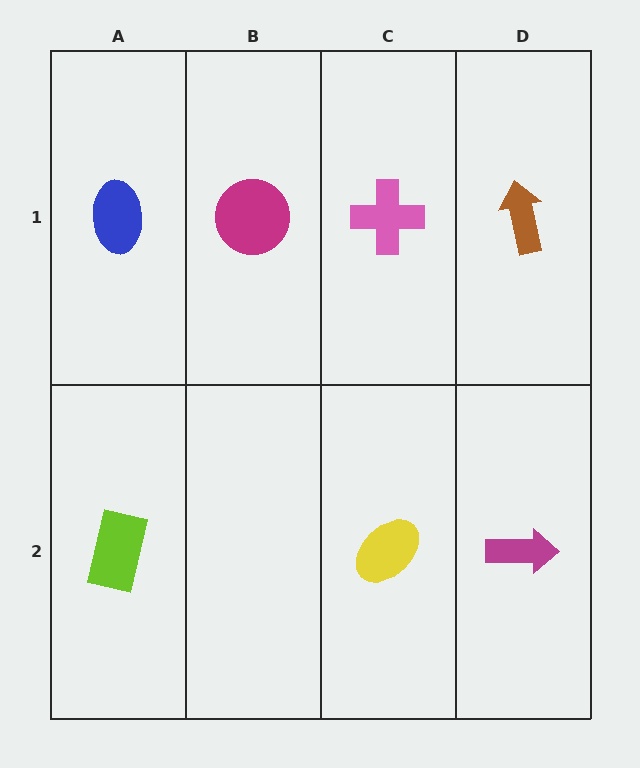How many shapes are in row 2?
3 shapes.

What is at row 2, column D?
A magenta arrow.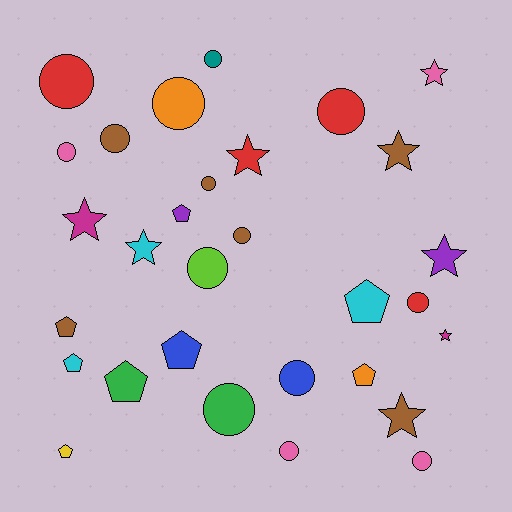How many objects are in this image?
There are 30 objects.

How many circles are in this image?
There are 14 circles.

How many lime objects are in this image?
There is 1 lime object.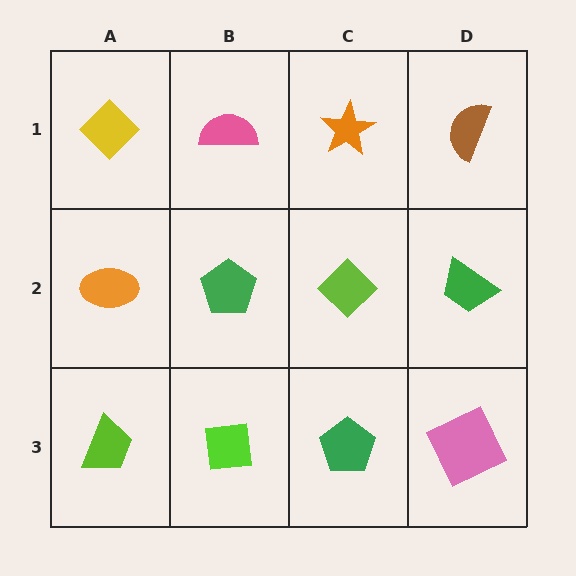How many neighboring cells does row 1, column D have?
2.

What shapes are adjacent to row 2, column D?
A brown semicircle (row 1, column D), a pink square (row 3, column D), a lime diamond (row 2, column C).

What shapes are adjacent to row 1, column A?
An orange ellipse (row 2, column A), a pink semicircle (row 1, column B).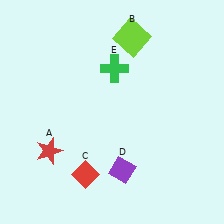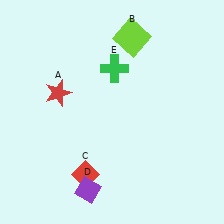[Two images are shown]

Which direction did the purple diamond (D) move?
The purple diamond (D) moved left.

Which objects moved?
The objects that moved are: the red star (A), the purple diamond (D).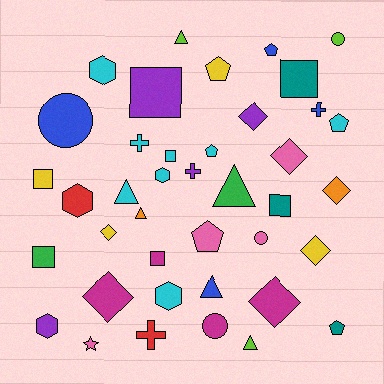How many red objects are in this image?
There are 2 red objects.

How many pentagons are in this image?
There are 6 pentagons.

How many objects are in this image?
There are 40 objects.